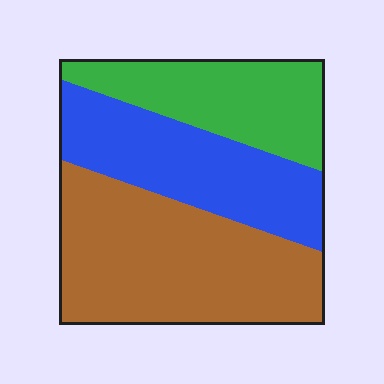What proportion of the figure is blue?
Blue takes up about one third (1/3) of the figure.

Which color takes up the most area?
Brown, at roughly 45%.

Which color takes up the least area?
Green, at roughly 25%.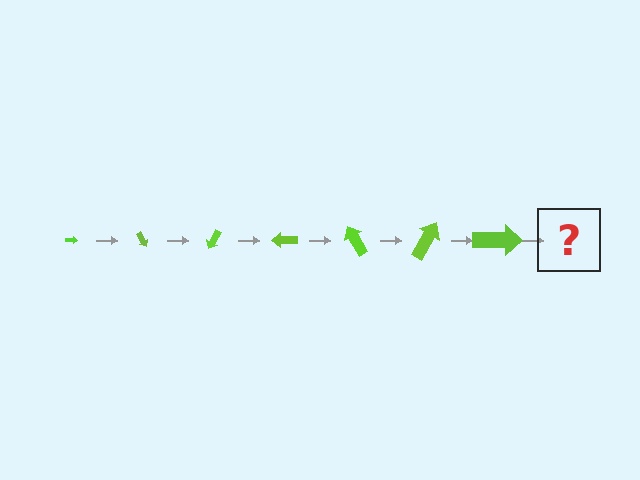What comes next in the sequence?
The next element should be an arrow, larger than the previous one and rotated 420 degrees from the start.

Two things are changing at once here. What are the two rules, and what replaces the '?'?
The two rules are that the arrow grows larger each step and it rotates 60 degrees each step. The '?' should be an arrow, larger than the previous one and rotated 420 degrees from the start.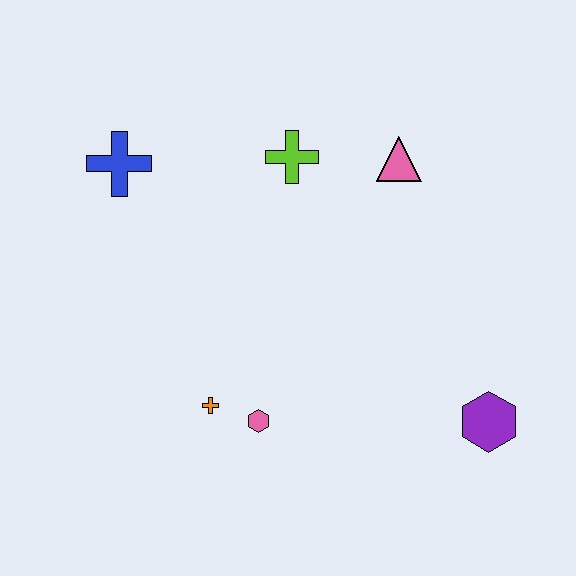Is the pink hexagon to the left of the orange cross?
No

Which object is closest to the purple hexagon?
The pink hexagon is closest to the purple hexagon.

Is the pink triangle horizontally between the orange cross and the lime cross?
No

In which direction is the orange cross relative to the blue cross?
The orange cross is below the blue cross.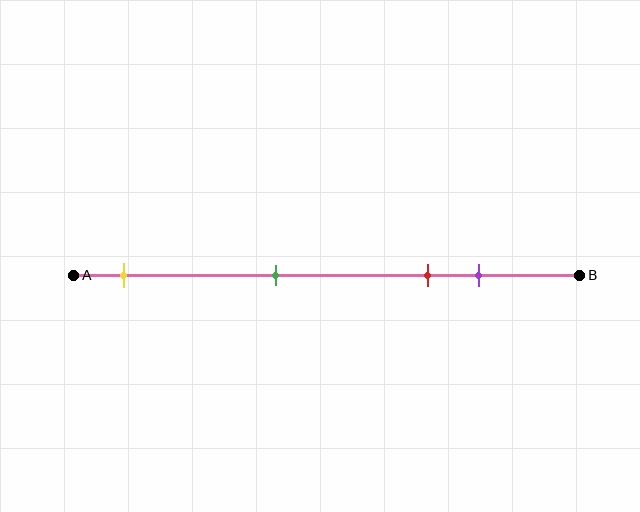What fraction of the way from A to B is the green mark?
The green mark is approximately 40% (0.4) of the way from A to B.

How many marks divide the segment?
There are 4 marks dividing the segment.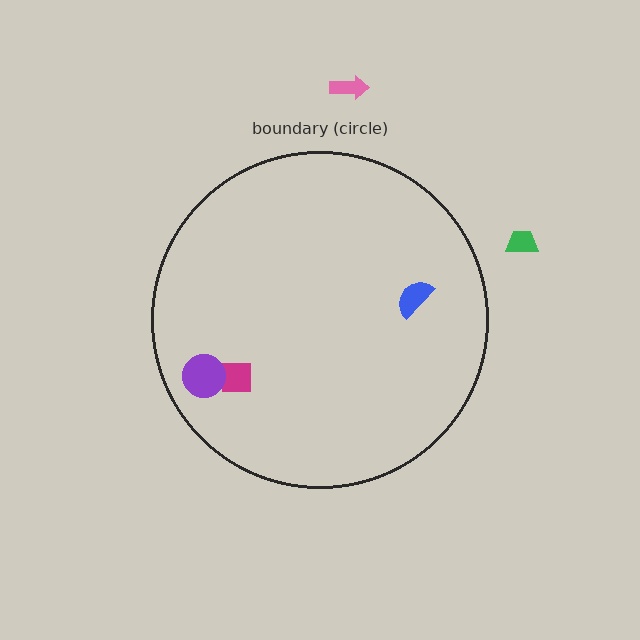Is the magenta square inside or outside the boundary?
Inside.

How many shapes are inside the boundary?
3 inside, 2 outside.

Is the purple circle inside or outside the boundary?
Inside.